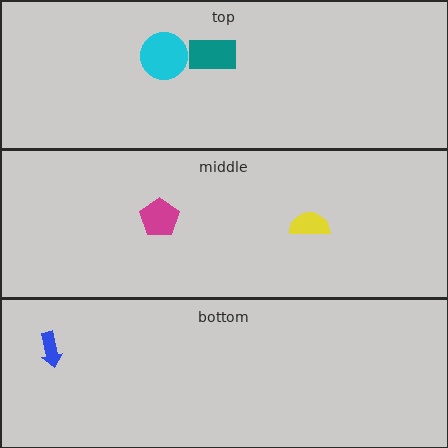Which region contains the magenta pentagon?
The middle region.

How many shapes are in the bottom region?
1.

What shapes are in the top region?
The cyan circle, the teal rectangle.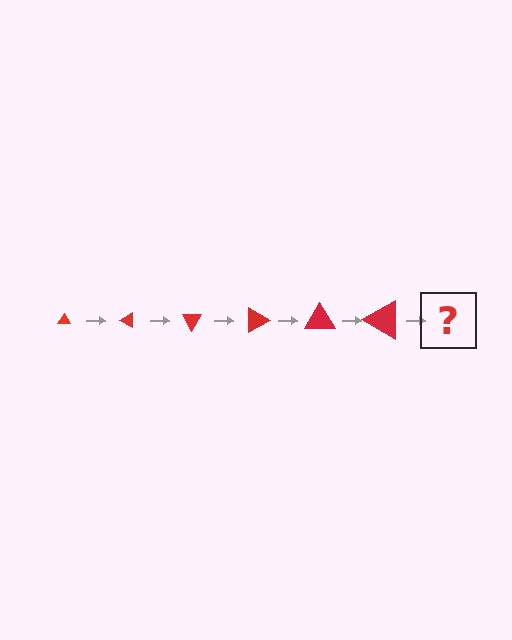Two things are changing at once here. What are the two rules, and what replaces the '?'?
The two rules are that the triangle grows larger each step and it rotates 30 degrees each step. The '?' should be a triangle, larger than the previous one and rotated 180 degrees from the start.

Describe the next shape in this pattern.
It should be a triangle, larger than the previous one and rotated 180 degrees from the start.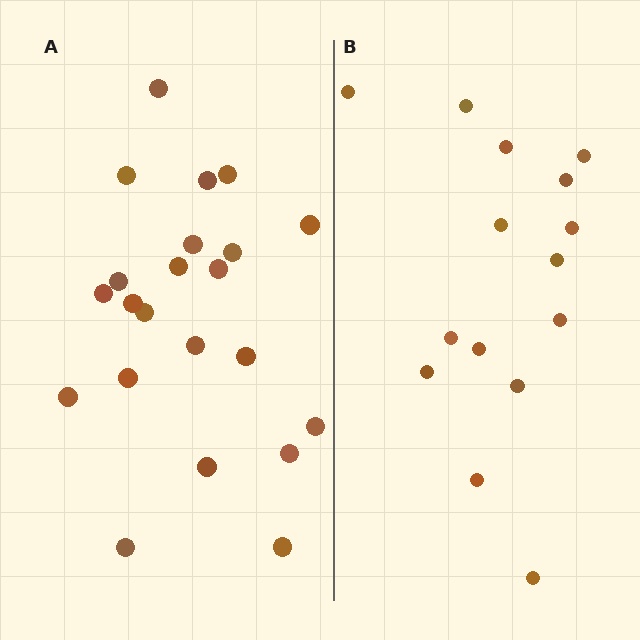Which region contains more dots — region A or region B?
Region A (the left region) has more dots.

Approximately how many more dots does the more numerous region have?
Region A has roughly 8 or so more dots than region B.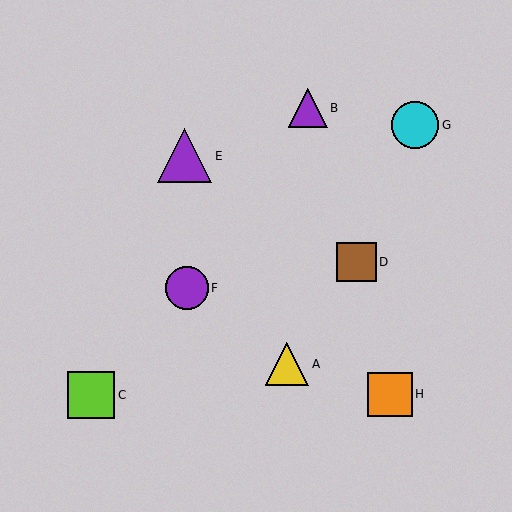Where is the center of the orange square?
The center of the orange square is at (390, 395).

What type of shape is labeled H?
Shape H is an orange square.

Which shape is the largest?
The purple triangle (labeled E) is the largest.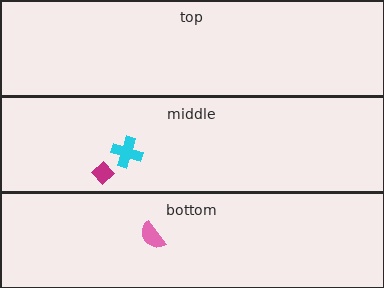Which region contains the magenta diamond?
The middle region.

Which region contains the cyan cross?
The middle region.